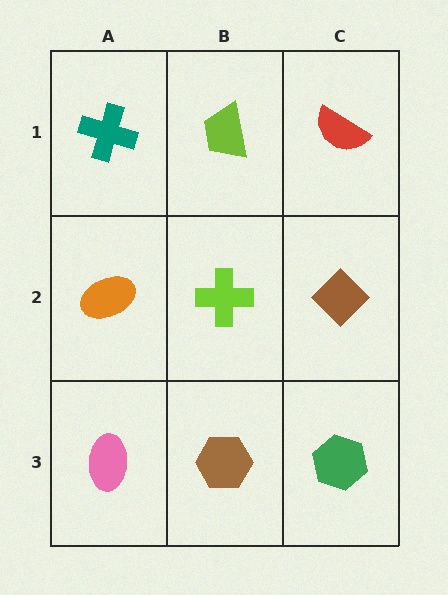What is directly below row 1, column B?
A lime cross.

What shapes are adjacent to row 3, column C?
A brown diamond (row 2, column C), a brown hexagon (row 3, column B).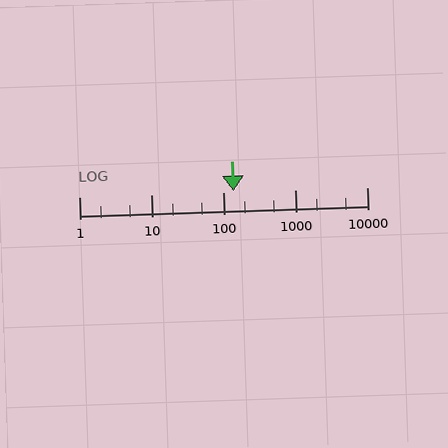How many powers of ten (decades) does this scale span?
The scale spans 4 decades, from 1 to 10000.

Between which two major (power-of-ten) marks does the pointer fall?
The pointer is between 100 and 1000.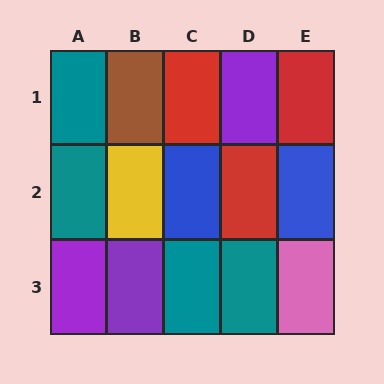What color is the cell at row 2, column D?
Red.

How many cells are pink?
1 cell is pink.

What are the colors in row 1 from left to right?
Teal, brown, red, purple, red.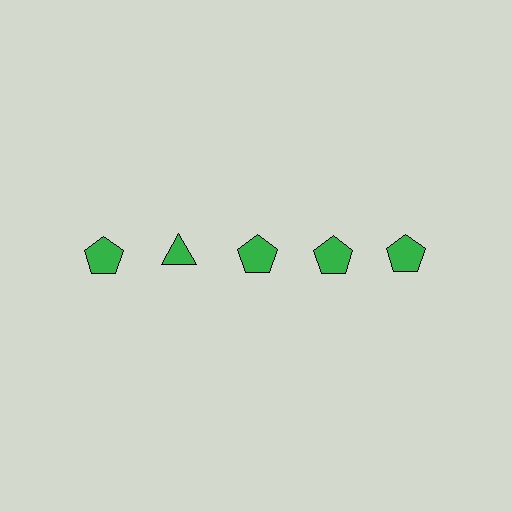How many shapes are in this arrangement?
There are 5 shapes arranged in a grid pattern.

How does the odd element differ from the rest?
It has a different shape: triangle instead of pentagon.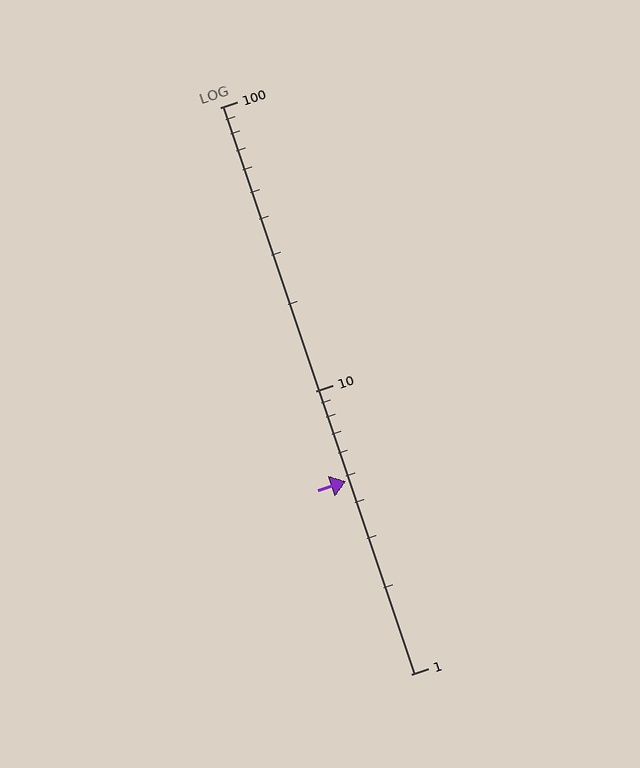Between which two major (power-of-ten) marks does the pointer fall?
The pointer is between 1 and 10.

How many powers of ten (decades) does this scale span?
The scale spans 2 decades, from 1 to 100.